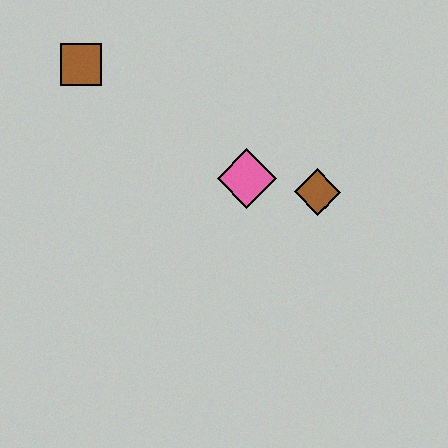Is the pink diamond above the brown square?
No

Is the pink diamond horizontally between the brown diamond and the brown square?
Yes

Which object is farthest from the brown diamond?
The brown square is farthest from the brown diamond.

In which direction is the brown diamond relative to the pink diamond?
The brown diamond is to the right of the pink diamond.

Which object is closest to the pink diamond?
The brown diamond is closest to the pink diamond.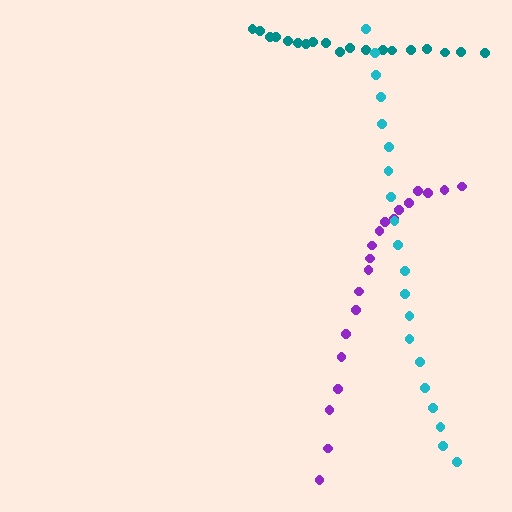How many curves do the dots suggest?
There are 3 distinct paths.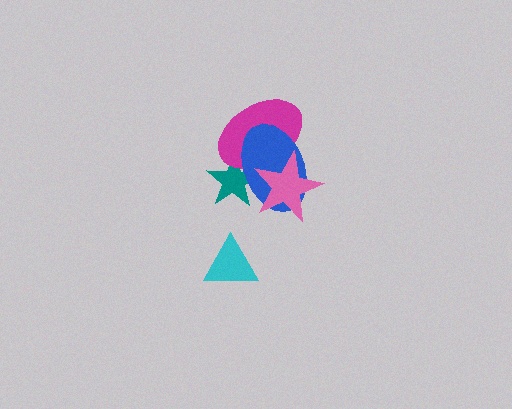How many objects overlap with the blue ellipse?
3 objects overlap with the blue ellipse.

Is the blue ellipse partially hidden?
Yes, it is partially covered by another shape.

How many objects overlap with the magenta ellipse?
3 objects overlap with the magenta ellipse.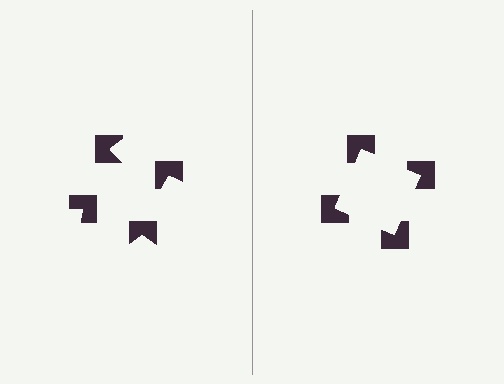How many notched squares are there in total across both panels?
8 — 4 on each side.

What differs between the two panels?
The notched squares are positioned identically on both sides; only the wedge orientations differ. On the right they align to a square; on the left they are misaligned.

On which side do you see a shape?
An illusory square appears on the right side. On the left side the wedge cuts are rotated, so no coherent shape forms.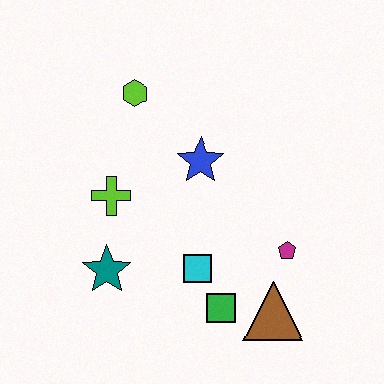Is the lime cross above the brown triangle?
Yes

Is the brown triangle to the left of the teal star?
No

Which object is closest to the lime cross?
The teal star is closest to the lime cross.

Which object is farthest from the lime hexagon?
The brown triangle is farthest from the lime hexagon.